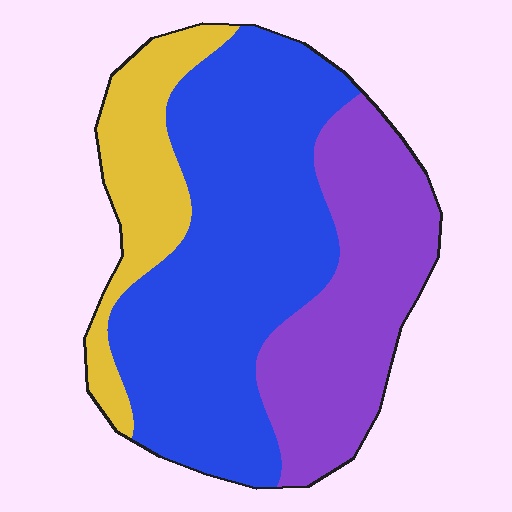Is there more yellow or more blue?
Blue.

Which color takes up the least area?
Yellow, at roughly 15%.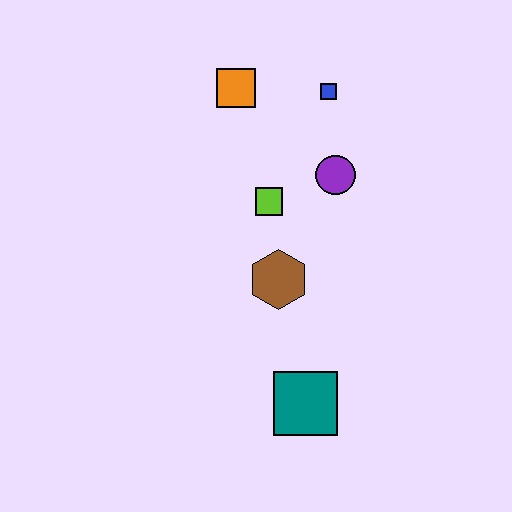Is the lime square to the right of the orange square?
Yes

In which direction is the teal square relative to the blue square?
The teal square is below the blue square.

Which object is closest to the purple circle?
The lime square is closest to the purple circle.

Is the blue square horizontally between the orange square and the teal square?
No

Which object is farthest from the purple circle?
The teal square is farthest from the purple circle.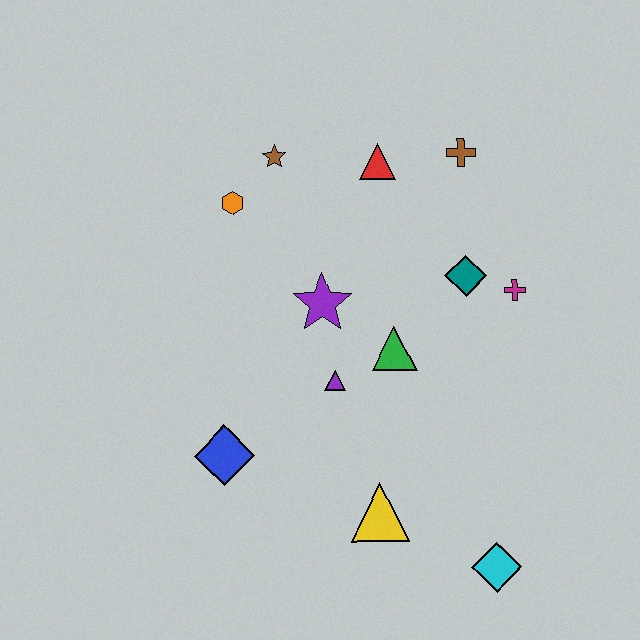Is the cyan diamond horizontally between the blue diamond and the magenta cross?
Yes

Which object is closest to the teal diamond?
The magenta cross is closest to the teal diamond.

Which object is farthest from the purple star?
The cyan diamond is farthest from the purple star.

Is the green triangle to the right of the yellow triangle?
Yes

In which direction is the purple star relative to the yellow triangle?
The purple star is above the yellow triangle.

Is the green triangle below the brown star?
Yes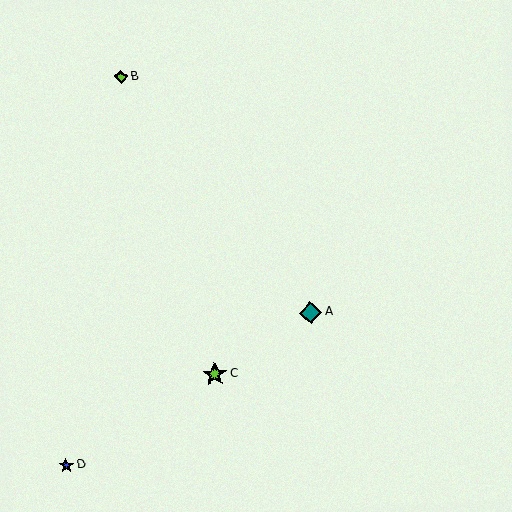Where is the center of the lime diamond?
The center of the lime diamond is at (121, 77).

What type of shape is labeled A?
Shape A is a teal diamond.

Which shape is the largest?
The lime star (labeled C) is the largest.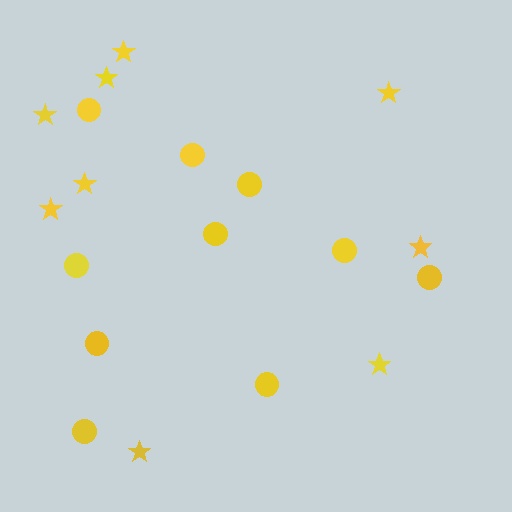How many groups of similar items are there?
There are 2 groups: one group of circles (10) and one group of stars (9).